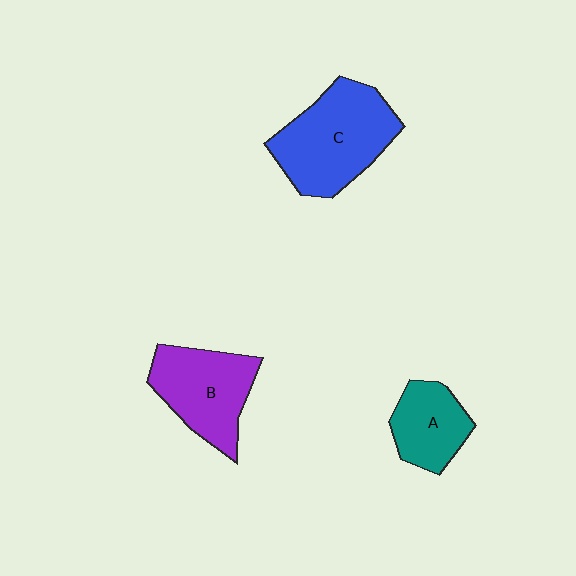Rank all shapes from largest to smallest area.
From largest to smallest: C (blue), B (purple), A (teal).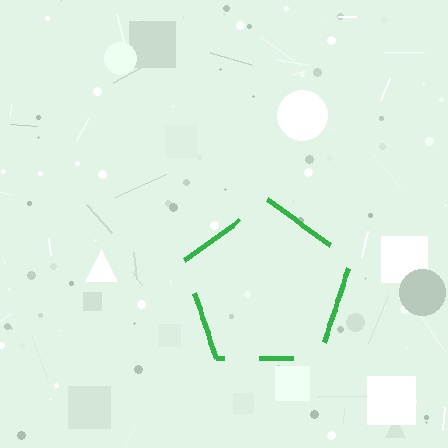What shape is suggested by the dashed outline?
The dashed outline suggests a pentagon.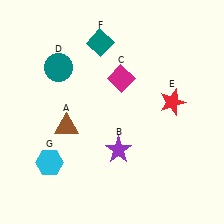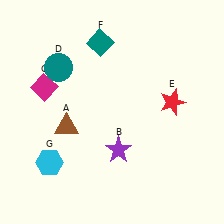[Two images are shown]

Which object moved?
The magenta diamond (C) moved left.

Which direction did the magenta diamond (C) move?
The magenta diamond (C) moved left.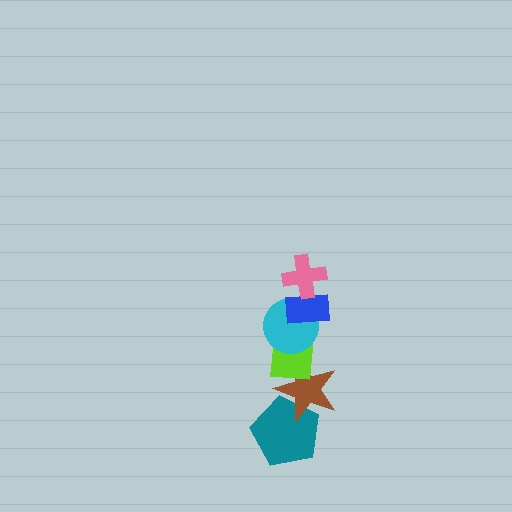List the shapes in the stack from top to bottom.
From top to bottom: the pink cross, the blue rectangle, the cyan circle, the lime rectangle, the brown star, the teal pentagon.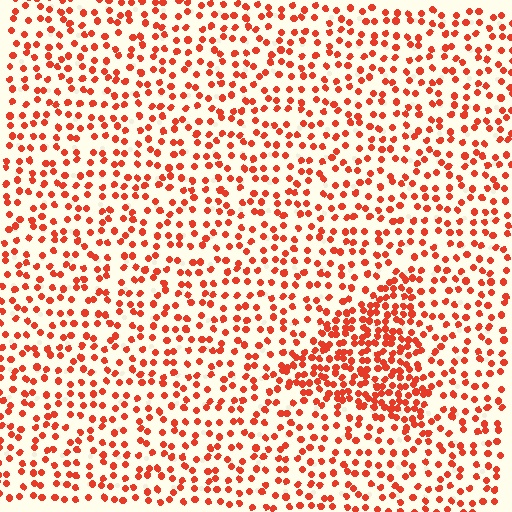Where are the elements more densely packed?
The elements are more densely packed inside the triangle boundary.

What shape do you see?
I see a triangle.